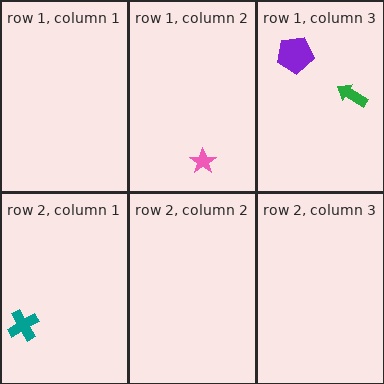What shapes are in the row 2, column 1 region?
The teal cross.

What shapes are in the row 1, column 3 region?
The green arrow, the purple pentagon.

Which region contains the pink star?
The row 1, column 2 region.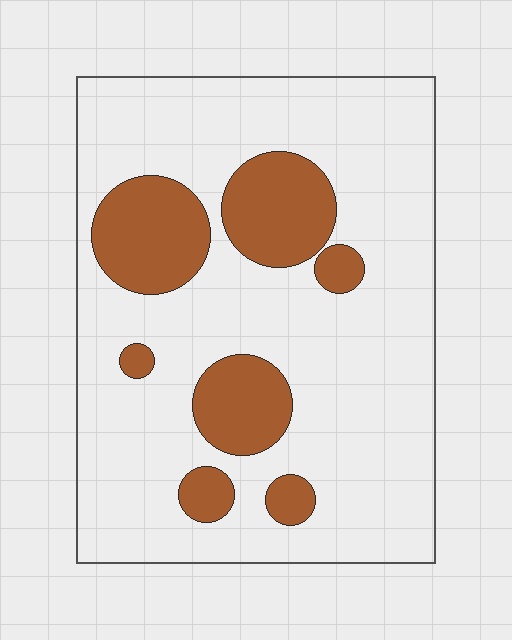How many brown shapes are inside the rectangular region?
7.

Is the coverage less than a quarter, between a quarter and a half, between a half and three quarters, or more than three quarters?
Less than a quarter.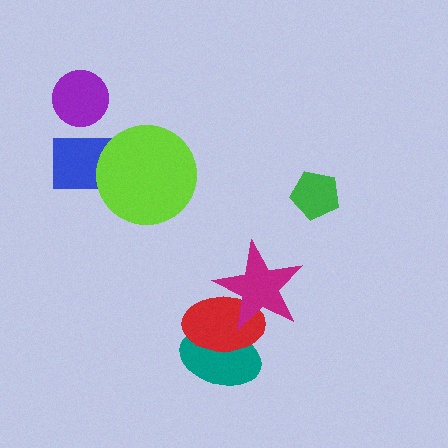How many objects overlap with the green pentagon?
0 objects overlap with the green pentagon.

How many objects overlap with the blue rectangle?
1 object overlaps with the blue rectangle.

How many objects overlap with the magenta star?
2 objects overlap with the magenta star.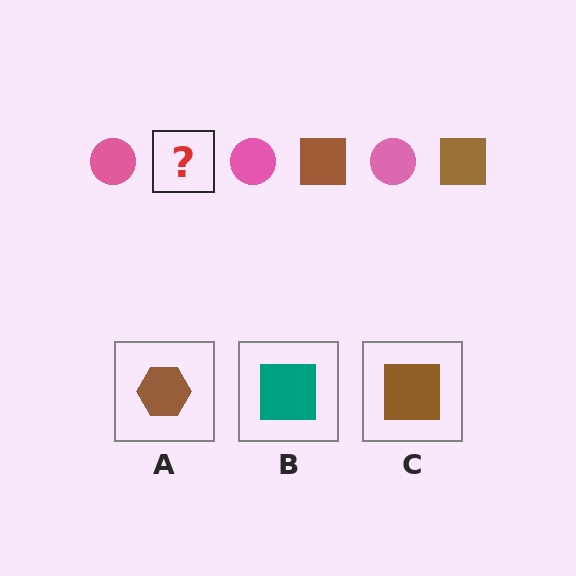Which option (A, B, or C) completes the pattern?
C.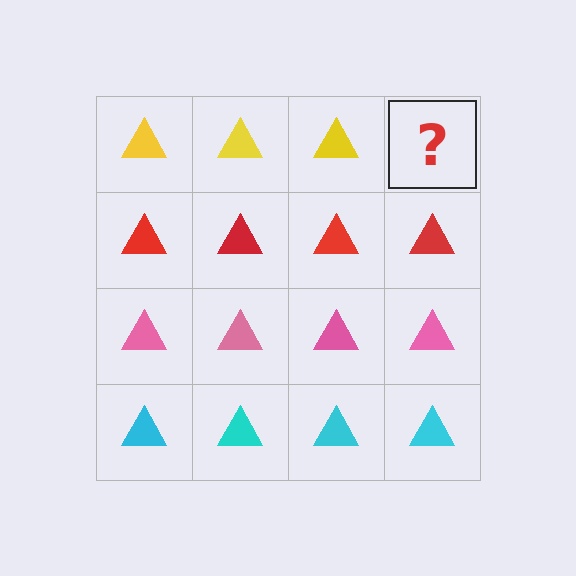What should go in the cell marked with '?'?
The missing cell should contain a yellow triangle.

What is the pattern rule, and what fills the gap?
The rule is that each row has a consistent color. The gap should be filled with a yellow triangle.